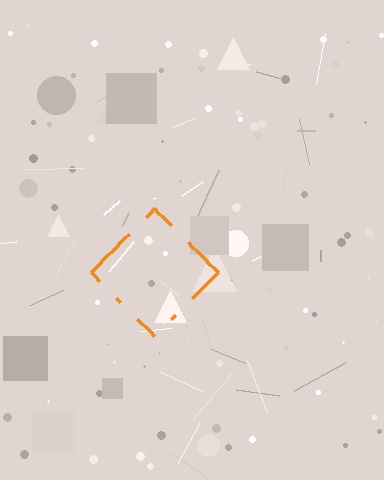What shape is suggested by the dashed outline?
The dashed outline suggests a diamond.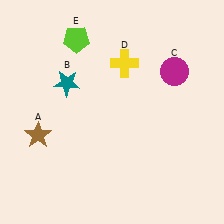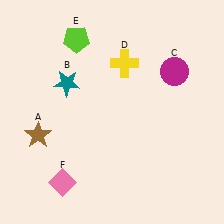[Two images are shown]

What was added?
A pink diamond (F) was added in Image 2.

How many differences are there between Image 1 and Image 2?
There is 1 difference between the two images.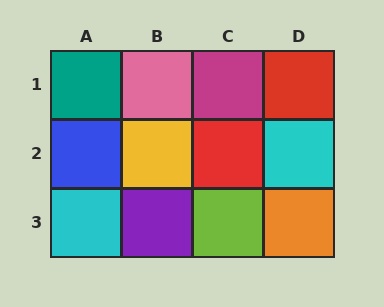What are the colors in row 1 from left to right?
Teal, pink, magenta, red.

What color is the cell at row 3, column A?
Cyan.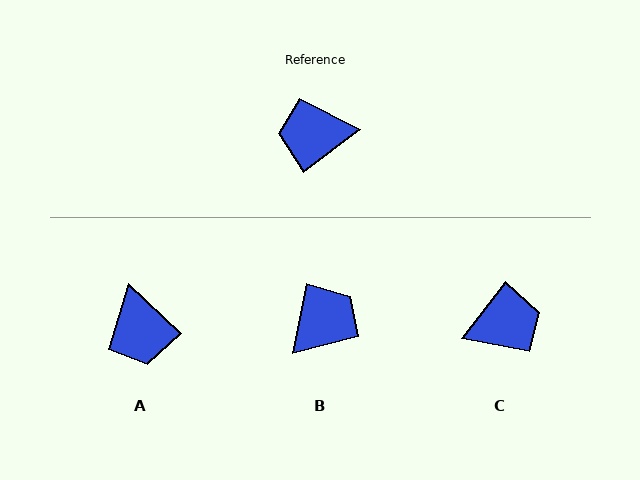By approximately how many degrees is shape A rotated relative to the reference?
Approximately 100 degrees counter-clockwise.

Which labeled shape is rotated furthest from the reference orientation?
C, about 164 degrees away.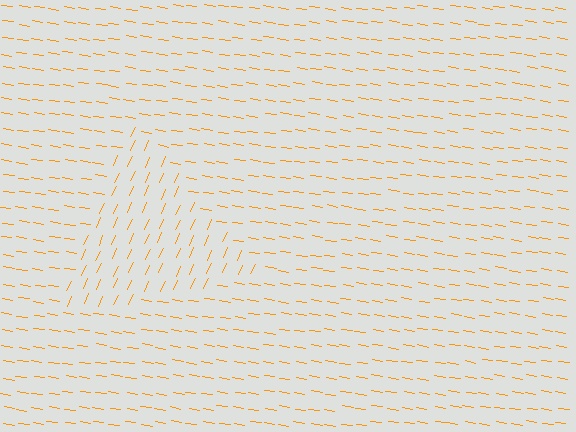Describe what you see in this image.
The image is filled with small orange line segments. A triangle region in the image has lines oriented differently from the surrounding lines, creating a visible texture boundary.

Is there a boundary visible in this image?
Yes, there is a texture boundary formed by a change in line orientation.